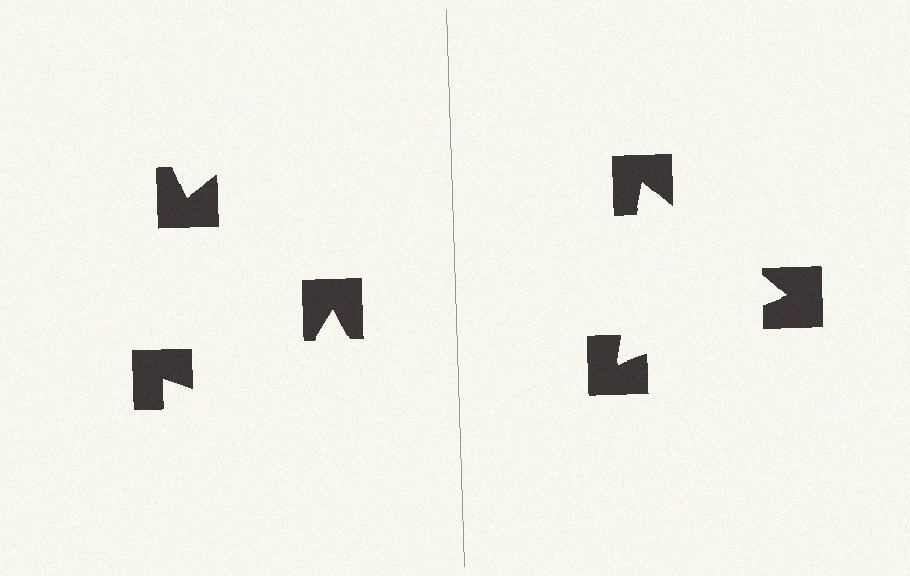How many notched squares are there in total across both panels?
6 — 3 on each side.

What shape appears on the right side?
An illusory triangle.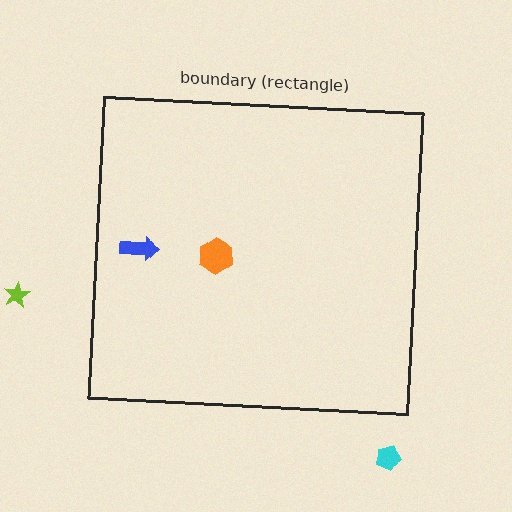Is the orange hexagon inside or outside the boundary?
Inside.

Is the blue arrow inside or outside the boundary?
Inside.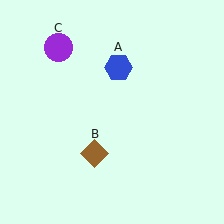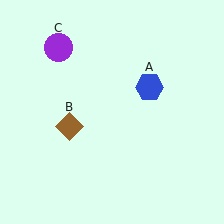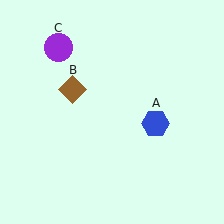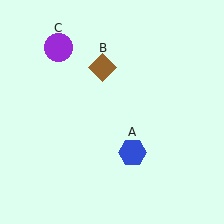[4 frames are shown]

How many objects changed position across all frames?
2 objects changed position: blue hexagon (object A), brown diamond (object B).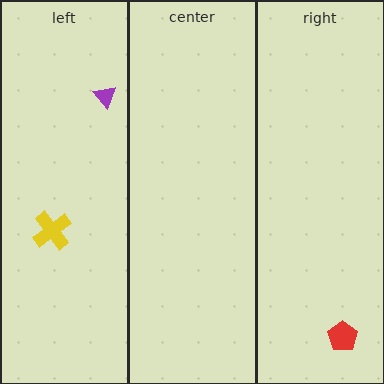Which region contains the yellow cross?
The left region.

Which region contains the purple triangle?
The left region.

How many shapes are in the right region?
1.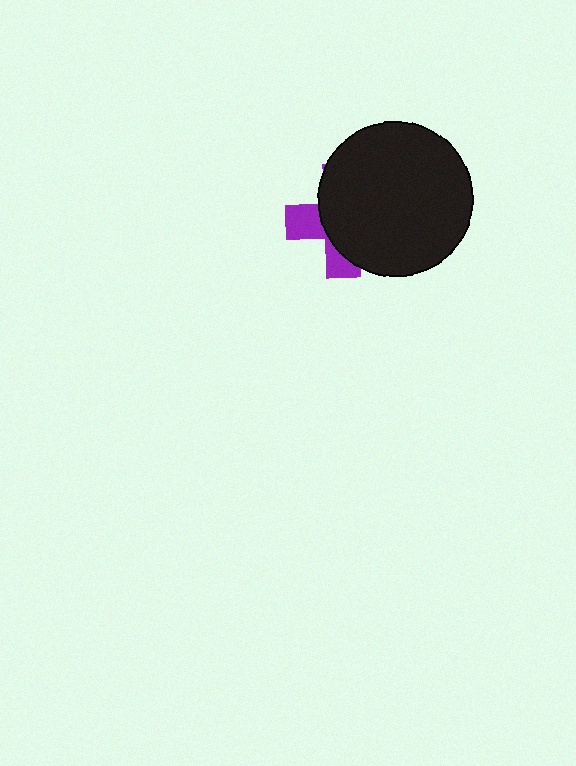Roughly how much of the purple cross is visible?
A small part of it is visible (roughly 30%).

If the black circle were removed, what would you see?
You would see the complete purple cross.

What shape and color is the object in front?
The object in front is a black circle.